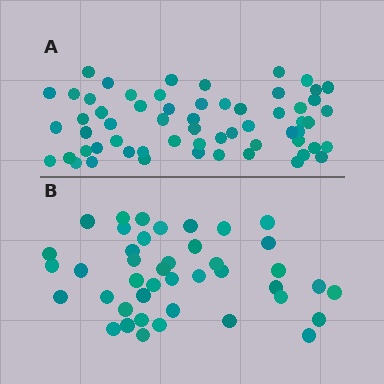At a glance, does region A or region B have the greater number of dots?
Region A (the top region) has more dots.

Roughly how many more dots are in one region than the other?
Region A has approximately 20 more dots than region B.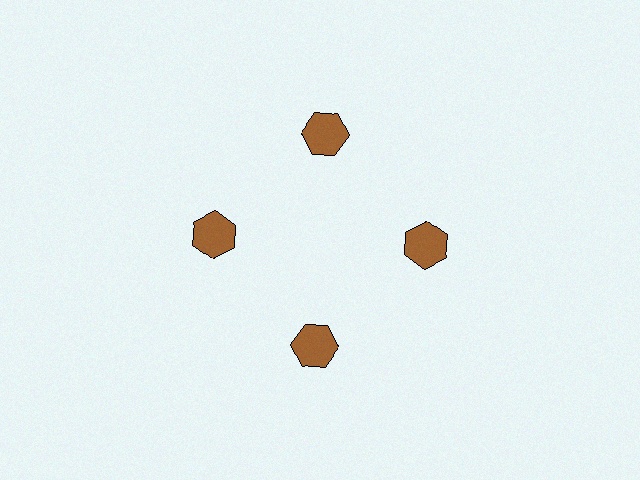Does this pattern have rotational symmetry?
Yes, this pattern has 4-fold rotational symmetry. It looks the same after rotating 90 degrees around the center.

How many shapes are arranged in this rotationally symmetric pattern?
There are 4 shapes, arranged in 4 groups of 1.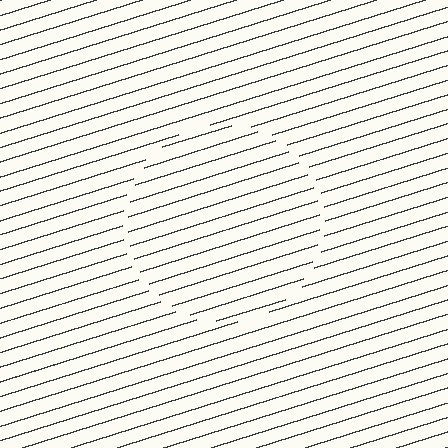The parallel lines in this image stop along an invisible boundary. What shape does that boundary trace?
An illusory circle. The interior of the shape contains the same grating, shifted by half a period — the contour is defined by the phase discontinuity where line-ends from the inner and outer gratings abut.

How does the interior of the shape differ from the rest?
The interior of the shape contains the same grating, shifted by half a period — the contour is defined by the phase discontinuity where line-ends from the inner and outer gratings abut.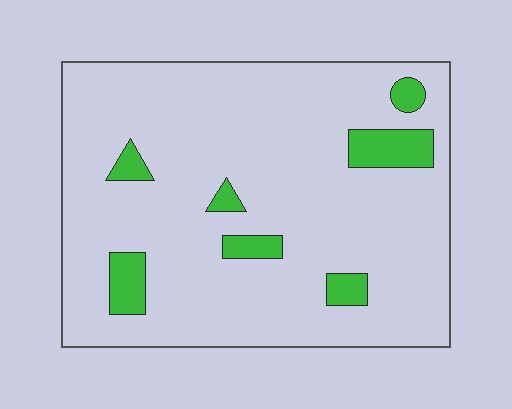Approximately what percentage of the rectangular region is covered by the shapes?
Approximately 10%.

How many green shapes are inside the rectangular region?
7.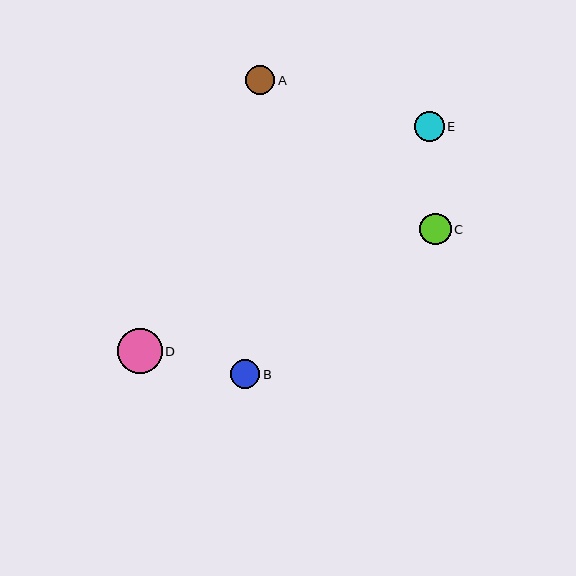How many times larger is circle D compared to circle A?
Circle D is approximately 1.5 times the size of circle A.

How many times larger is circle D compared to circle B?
Circle D is approximately 1.5 times the size of circle B.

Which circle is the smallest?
Circle B is the smallest with a size of approximately 29 pixels.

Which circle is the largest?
Circle D is the largest with a size of approximately 45 pixels.